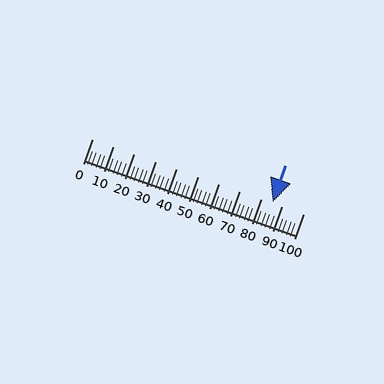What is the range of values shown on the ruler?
The ruler shows values from 0 to 100.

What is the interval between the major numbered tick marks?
The major tick marks are spaced 10 units apart.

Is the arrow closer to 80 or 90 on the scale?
The arrow is closer to 90.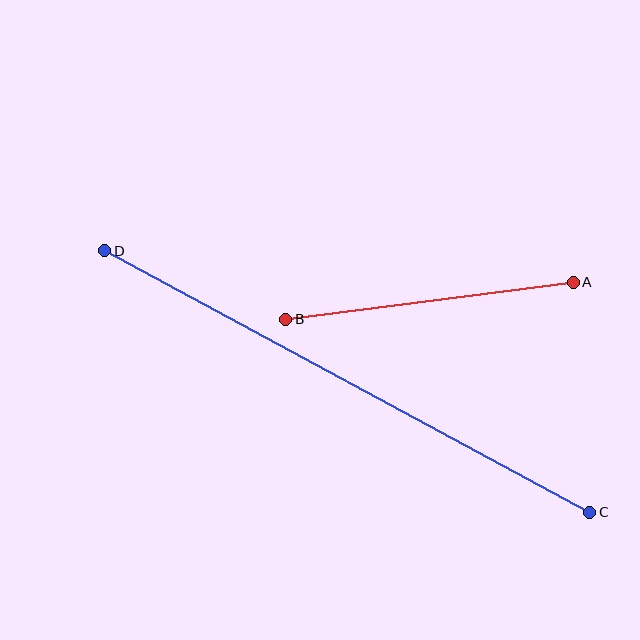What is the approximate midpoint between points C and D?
The midpoint is at approximately (347, 381) pixels.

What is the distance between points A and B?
The distance is approximately 290 pixels.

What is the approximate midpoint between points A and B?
The midpoint is at approximately (429, 301) pixels.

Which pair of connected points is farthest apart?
Points C and D are farthest apart.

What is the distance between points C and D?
The distance is approximately 551 pixels.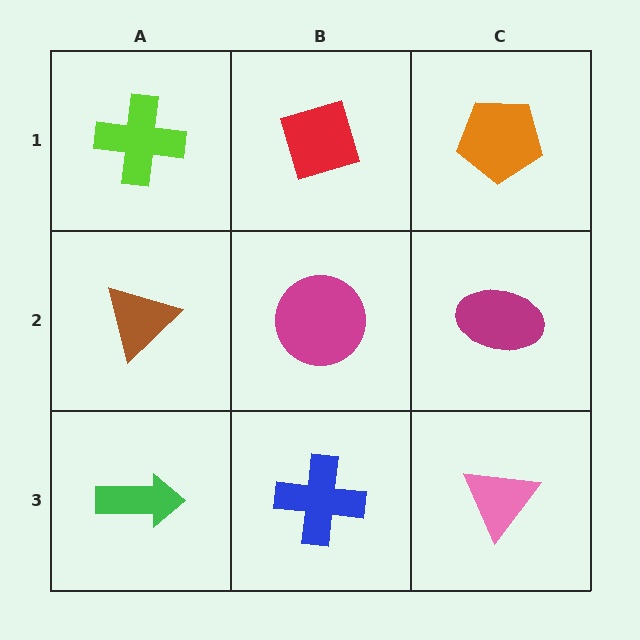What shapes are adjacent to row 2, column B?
A red diamond (row 1, column B), a blue cross (row 3, column B), a brown triangle (row 2, column A), a magenta ellipse (row 2, column C).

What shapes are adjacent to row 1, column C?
A magenta ellipse (row 2, column C), a red diamond (row 1, column B).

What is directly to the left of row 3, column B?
A green arrow.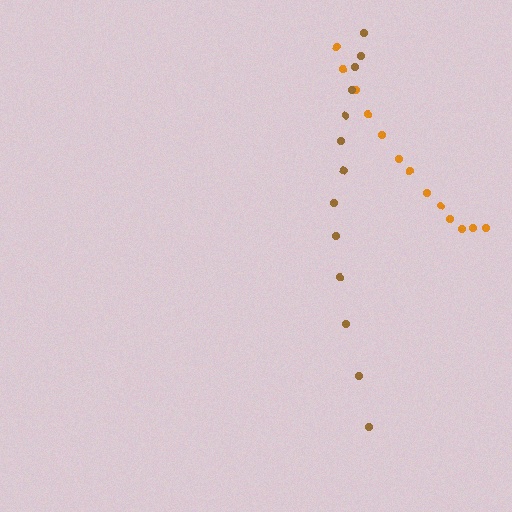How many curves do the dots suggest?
There are 2 distinct paths.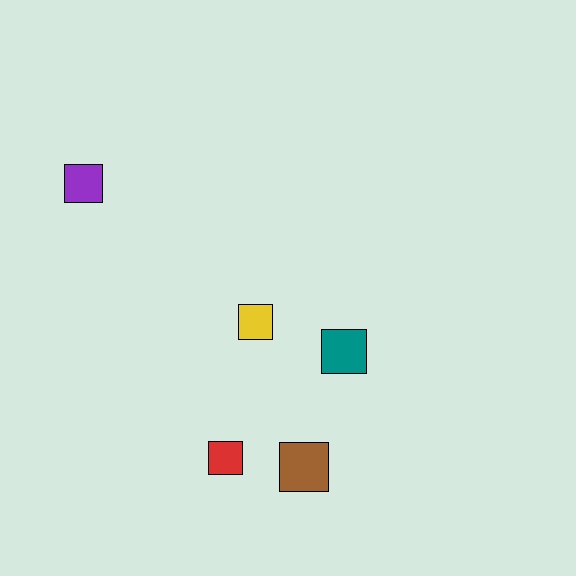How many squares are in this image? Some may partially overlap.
There are 5 squares.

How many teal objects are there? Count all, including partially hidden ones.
There is 1 teal object.